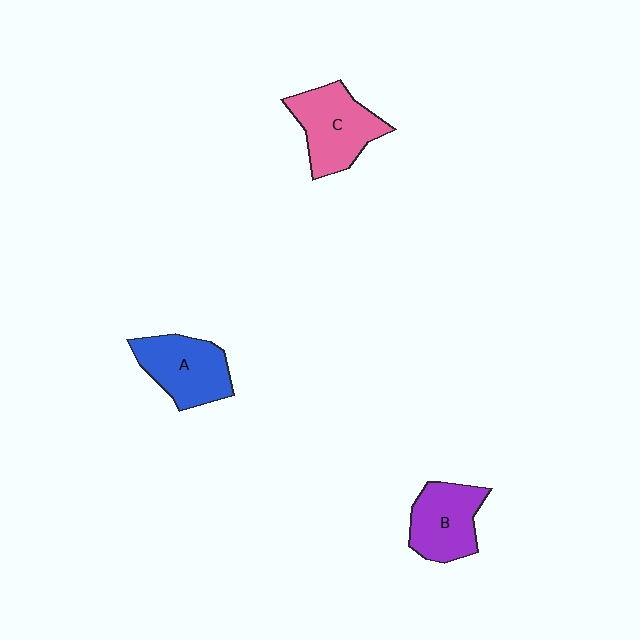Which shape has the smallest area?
Shape B (purple).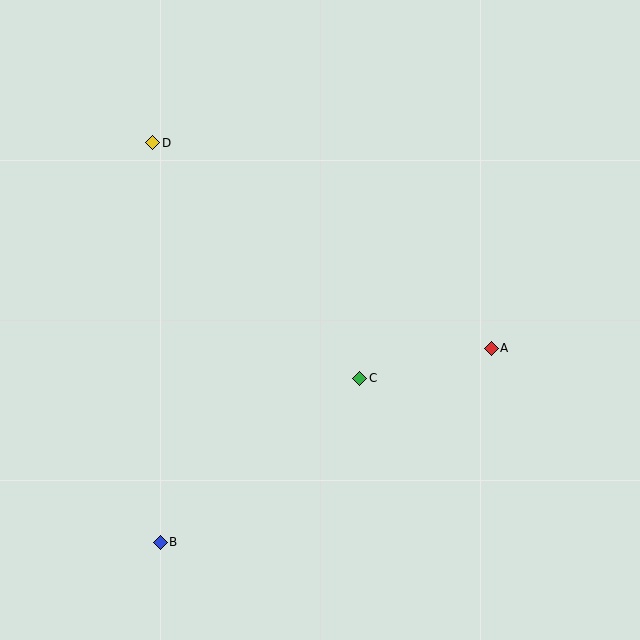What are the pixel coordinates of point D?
Point D is at (153, 143).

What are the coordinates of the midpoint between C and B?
The midpoint between C and B is at (260, 460).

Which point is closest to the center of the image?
Point C at (360, 378) is closest to the center.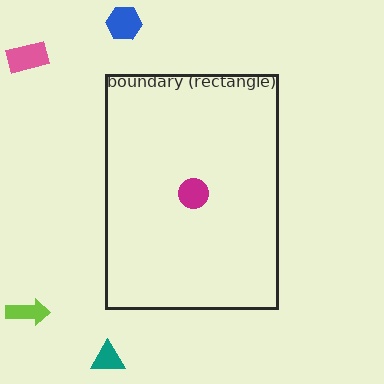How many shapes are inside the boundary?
1 inside, 4 outside.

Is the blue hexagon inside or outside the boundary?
Outside.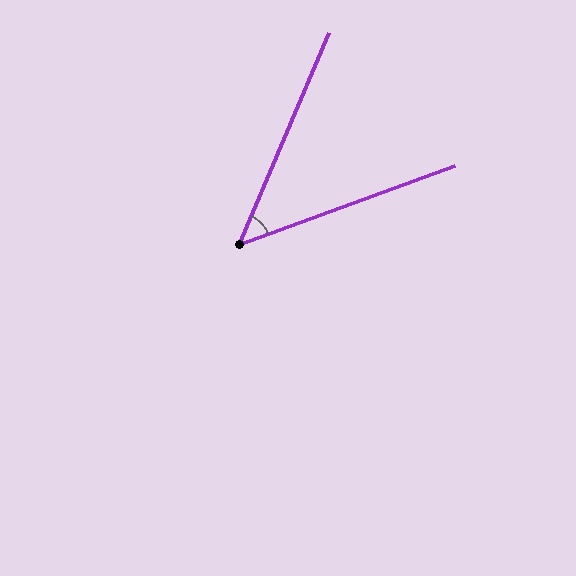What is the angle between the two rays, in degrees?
Approximately 47 degrees.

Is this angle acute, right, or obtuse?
It is acute.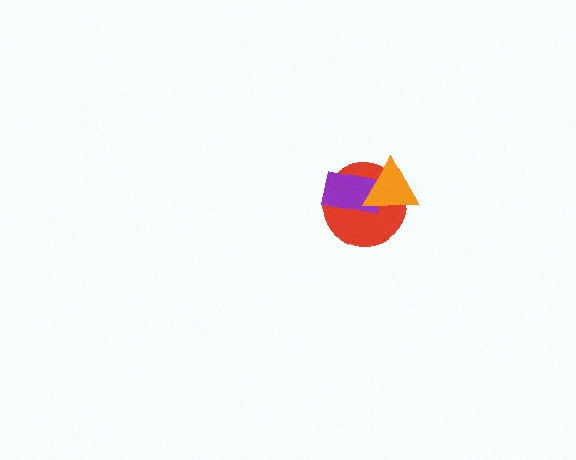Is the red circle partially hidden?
Yes, it is partially covered by another shape.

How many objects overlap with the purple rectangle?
2 objects overlap with the purple rectangle.